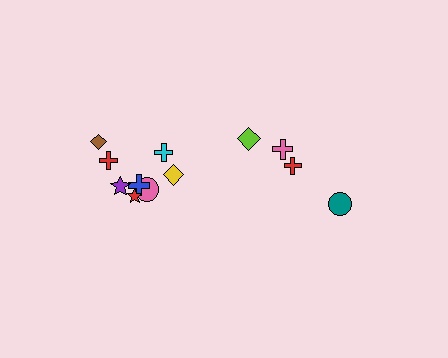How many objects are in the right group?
There are 4 objects.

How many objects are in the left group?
There are 8 objects.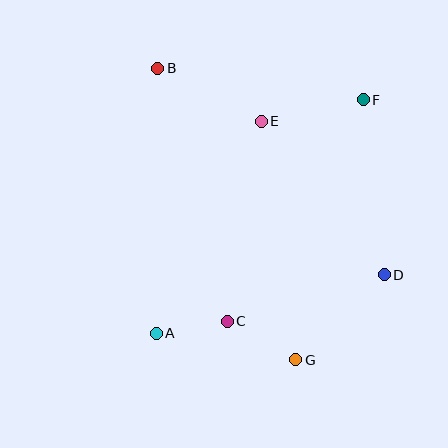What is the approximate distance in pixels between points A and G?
The distance between A and G is approximately 142 pixels.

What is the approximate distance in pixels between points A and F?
The distance between A and F is approximately 312 pixels.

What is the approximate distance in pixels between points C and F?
The distance between C and F is approximately 260 pixels.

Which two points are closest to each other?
Points A and C are closest to each other.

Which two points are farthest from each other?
Points B and G are farthest from each other.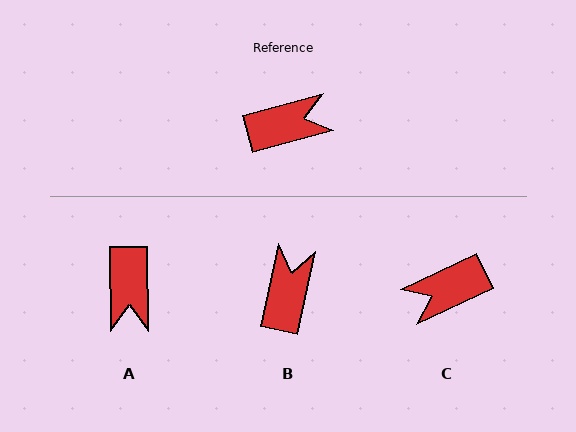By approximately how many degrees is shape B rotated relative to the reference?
Approximately 63 degrees counter-clockwise.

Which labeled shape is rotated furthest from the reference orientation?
C, about 170 degrees away.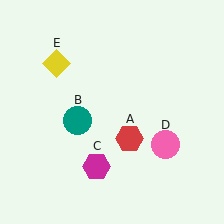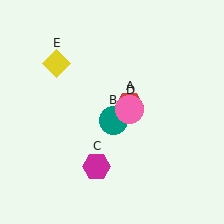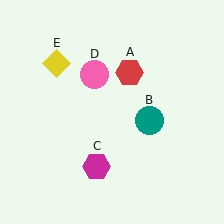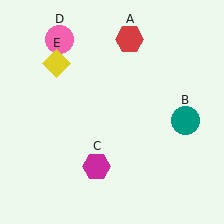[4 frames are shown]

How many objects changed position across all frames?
3 objects changed position: red hexagon (object A), teal circle (object B), pink circle (object D).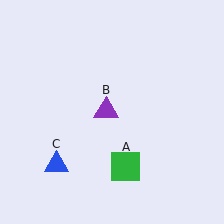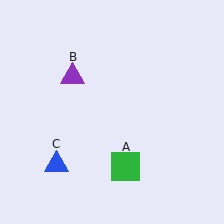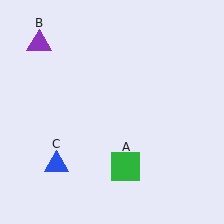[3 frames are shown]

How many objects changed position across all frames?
1 object changed position: purple triangle (object B).